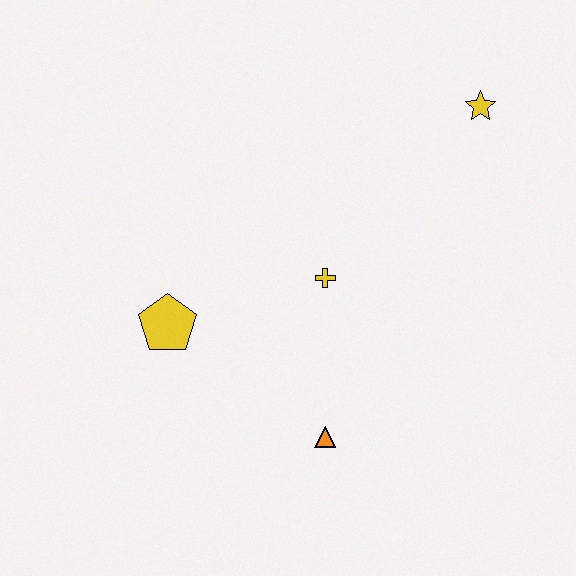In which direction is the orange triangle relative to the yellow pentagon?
The orange triangle is to the right of the yellow pentagon.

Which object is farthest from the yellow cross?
The yellow star is farthest from the yellow cross.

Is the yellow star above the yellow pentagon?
Yes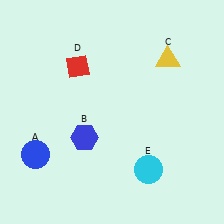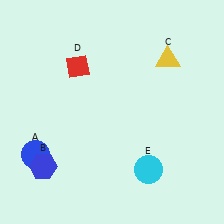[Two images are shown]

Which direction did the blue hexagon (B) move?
The blue hexagon (B) moved left.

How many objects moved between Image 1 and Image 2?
1 object moved between the two images.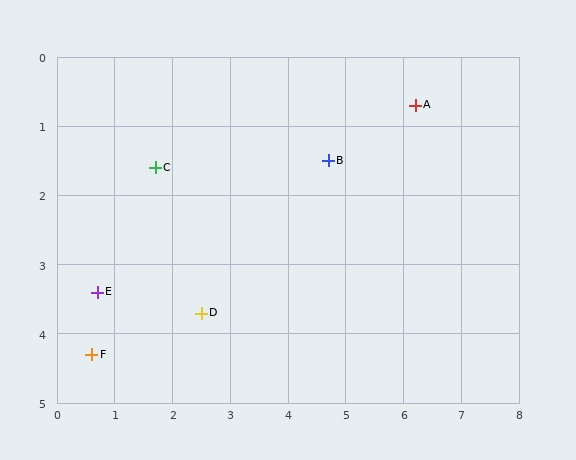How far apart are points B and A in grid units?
Points B and A are about 1.7 grid units apart.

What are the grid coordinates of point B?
Point B is at approximately (4.7, 1.5).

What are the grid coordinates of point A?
Point A is at approximately (6.2, 0.7).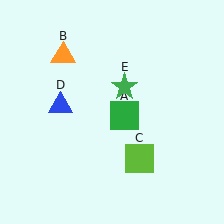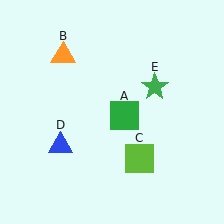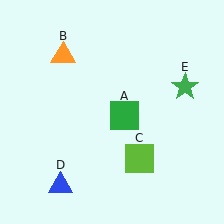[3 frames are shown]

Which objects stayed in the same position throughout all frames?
Green square (object A) and orange triangle (object B) and lime square (object C) remained stationary.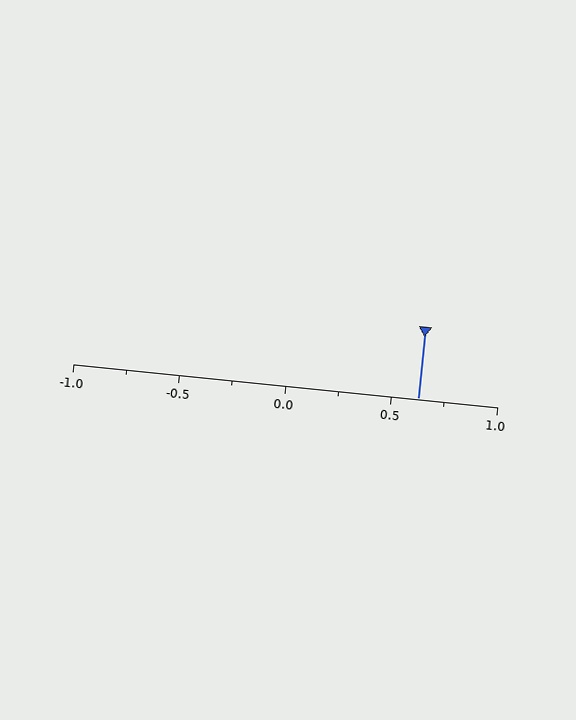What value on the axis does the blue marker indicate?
The marker indicates approximately 0.62.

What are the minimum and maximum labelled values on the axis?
The axis runs from -1.0 to 1.0.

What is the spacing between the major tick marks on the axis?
The major ticks are spaced 0.5 apart.